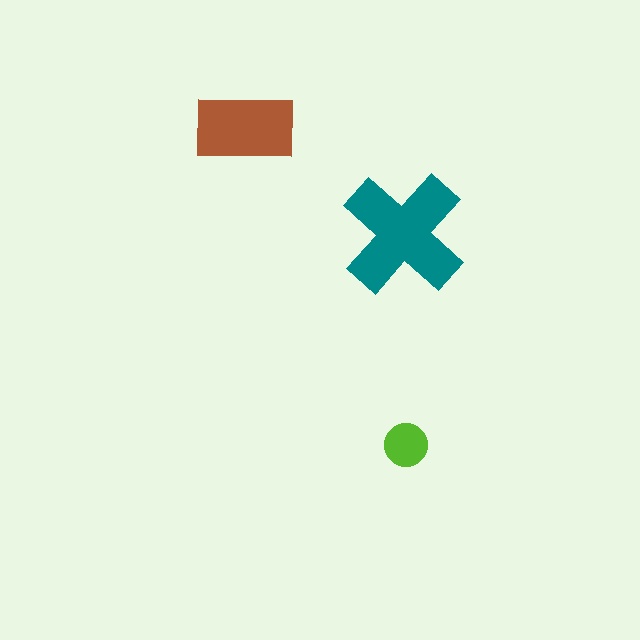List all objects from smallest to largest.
The lime circle, the brown rectangle, the teal cross.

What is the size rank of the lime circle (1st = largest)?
3rd.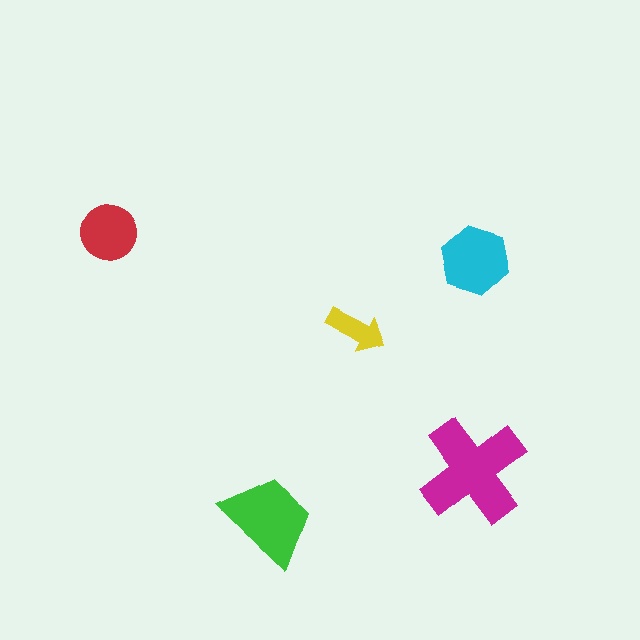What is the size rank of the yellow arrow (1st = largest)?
5th.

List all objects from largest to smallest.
The magenta cross, the green trapezoid, the cyan hexagon, the red circle, the yellow arrow.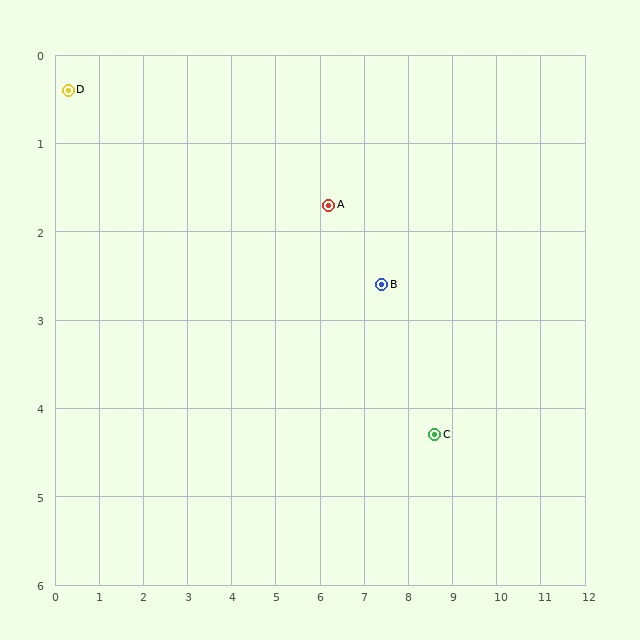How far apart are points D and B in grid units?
Points D and B are about 7.4 grid units apart.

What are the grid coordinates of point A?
Point A is at approximately (6.2, 1.7).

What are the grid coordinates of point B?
Point B is at approximately (7.4, 2.6).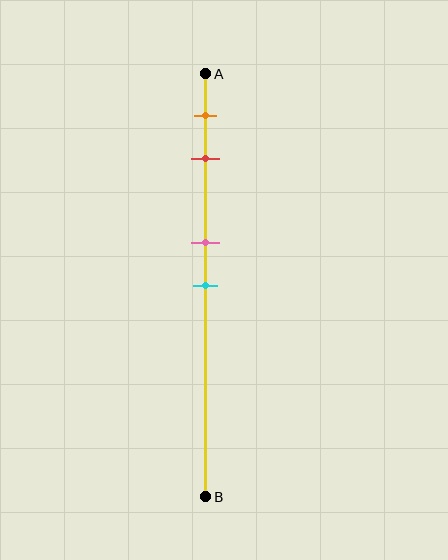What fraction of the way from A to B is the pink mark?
The pink mark is approximately 40% (0.4) of the way from A to B.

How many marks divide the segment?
There are 4 marks dividing the segment.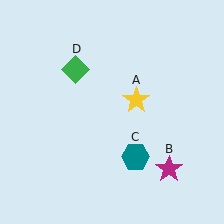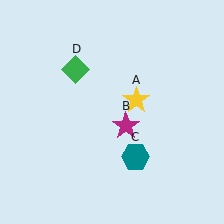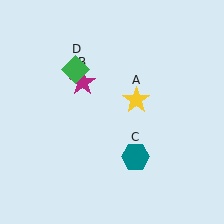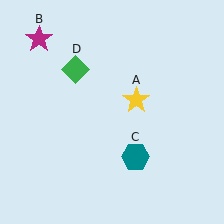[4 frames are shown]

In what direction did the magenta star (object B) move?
The magenta star (object B) moved up and to the left.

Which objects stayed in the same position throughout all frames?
Yellow star (object A) and teal hexagon (object C) and green diamond (object D) remained stationary.